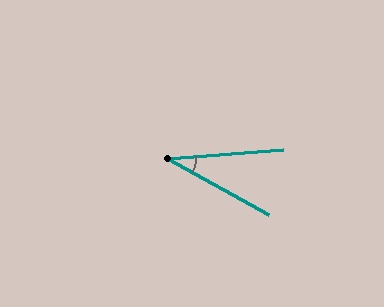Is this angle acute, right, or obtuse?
It is acute.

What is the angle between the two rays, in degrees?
Approximately 34 degrees.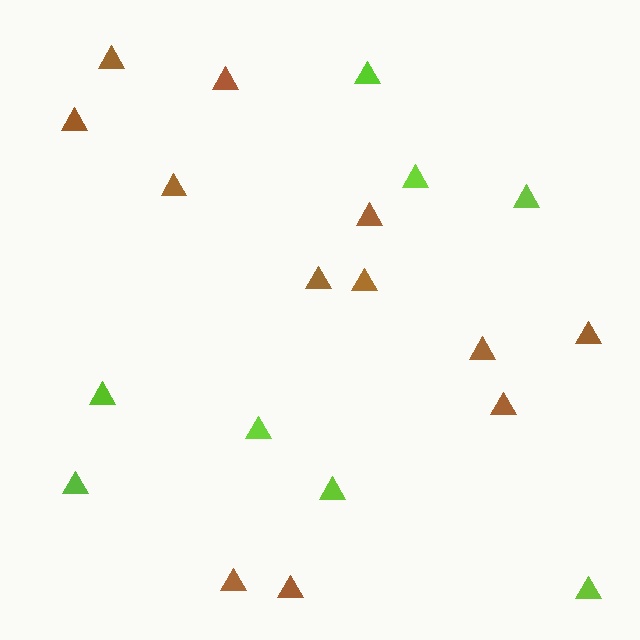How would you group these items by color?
There are 2 groups: one group of brown triangles (12) and one group of lime triangles (8).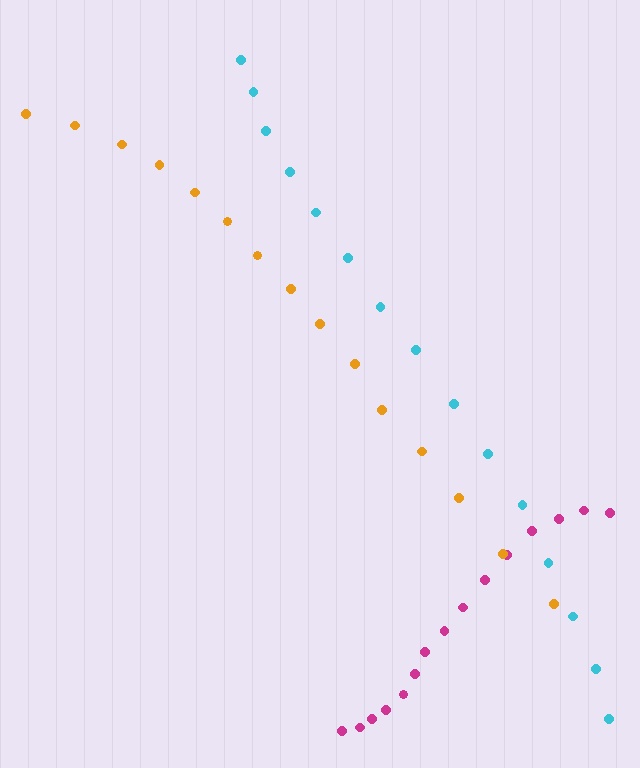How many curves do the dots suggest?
There are 3 distinct paths.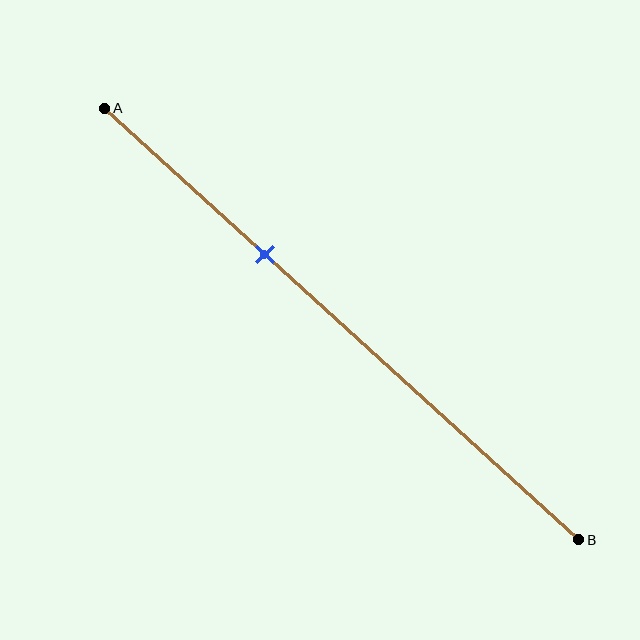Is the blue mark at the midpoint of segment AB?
No, the mark is at about 35% from A, not at the 50% midpoint.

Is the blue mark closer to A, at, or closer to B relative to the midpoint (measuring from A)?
The blue mark is closer to point A than the midpoint of segment AB.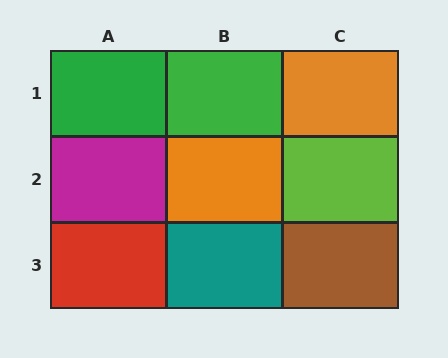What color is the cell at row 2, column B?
Orange.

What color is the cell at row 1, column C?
Orange.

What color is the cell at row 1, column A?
Green.